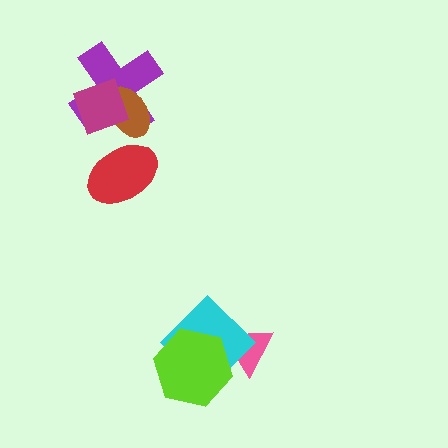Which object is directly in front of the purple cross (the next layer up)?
The brown ellipse is directly in front of the purple cross.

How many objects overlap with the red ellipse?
0 objects overlap with the red ellipse.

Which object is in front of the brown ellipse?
The magenta diamond is in front of the brown ellipse.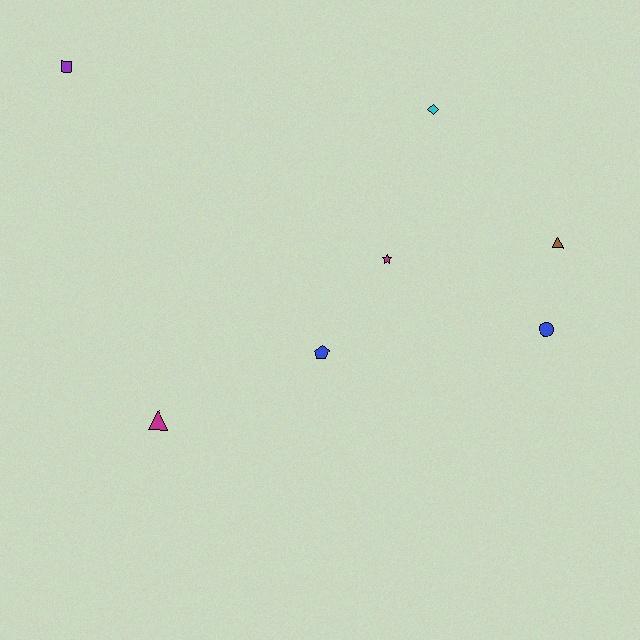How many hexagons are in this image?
There are no hexagons.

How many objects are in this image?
There are 7 objects.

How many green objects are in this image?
There are no green objects.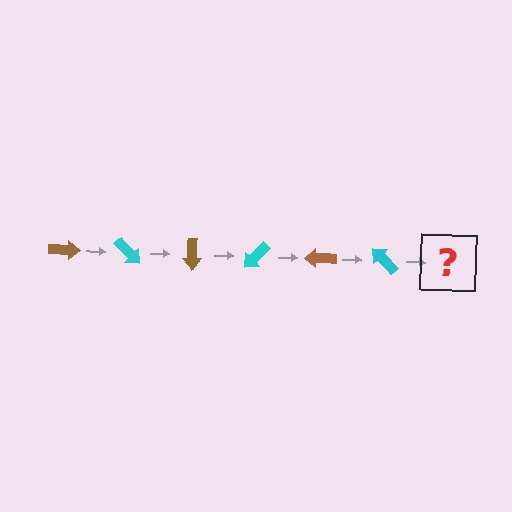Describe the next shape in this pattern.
It should be a brown arrow, rotated 270 degrees from the start.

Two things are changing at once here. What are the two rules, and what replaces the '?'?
The two rules are that it rotates 45 degrees each step and the color cycles through brown and cyan. The '?' should be a brown arrow, rotated 270 degrees from the start.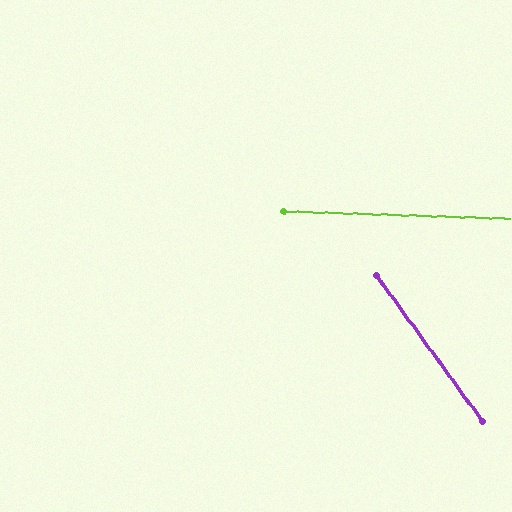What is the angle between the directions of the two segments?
Approximately 52 degrees.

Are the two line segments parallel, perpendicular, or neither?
Neither parallel nor perpendicular — they differ by about 52°.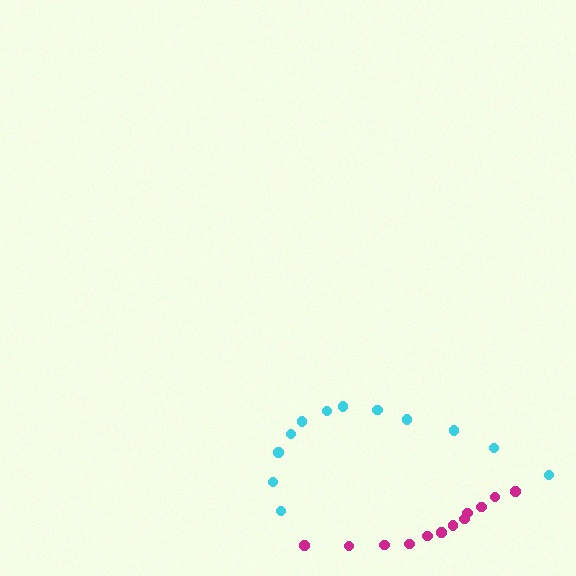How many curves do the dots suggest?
There are 2 distinct paths.